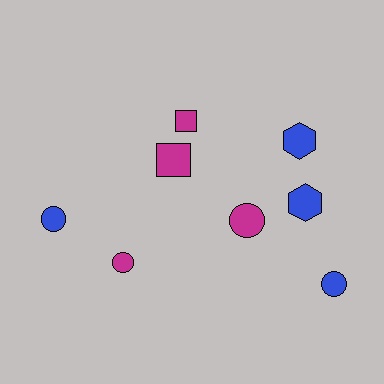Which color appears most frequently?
Blue, with 4 objects.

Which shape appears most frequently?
Circle, with 4 objects.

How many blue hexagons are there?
There are 2 blue hexagons.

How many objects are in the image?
There are 8 objects.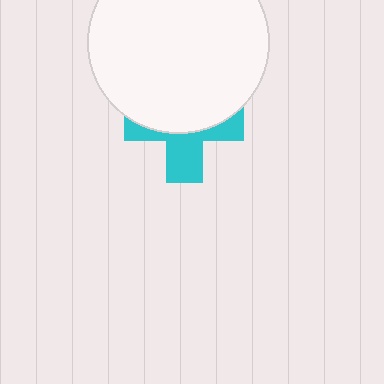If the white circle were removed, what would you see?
You would see the complete cyan cross.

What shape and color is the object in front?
The object in front is a white circle.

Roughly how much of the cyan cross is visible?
A small part of it is visible (roughly 43%).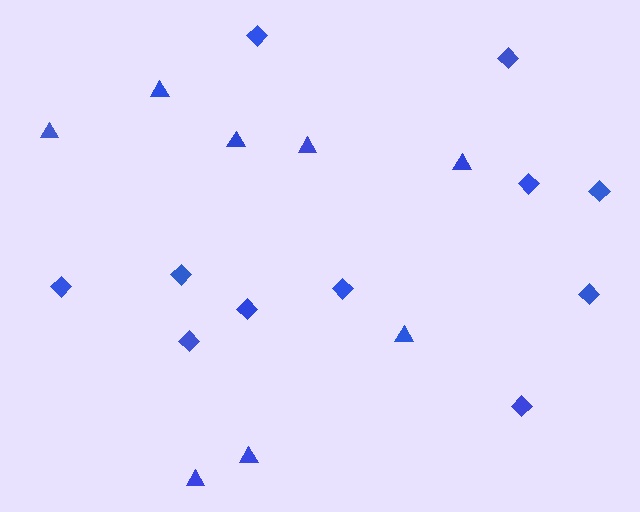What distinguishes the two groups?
There are 2 groups: one group of triangles (8) and one group of diamonds (11).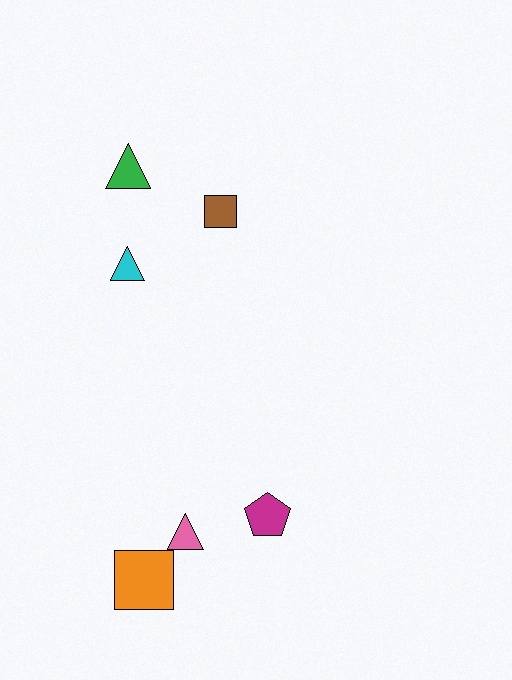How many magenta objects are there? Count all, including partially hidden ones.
There is 1 magenta object.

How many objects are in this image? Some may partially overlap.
There are 6 objects.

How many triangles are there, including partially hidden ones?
There are 3 triangles.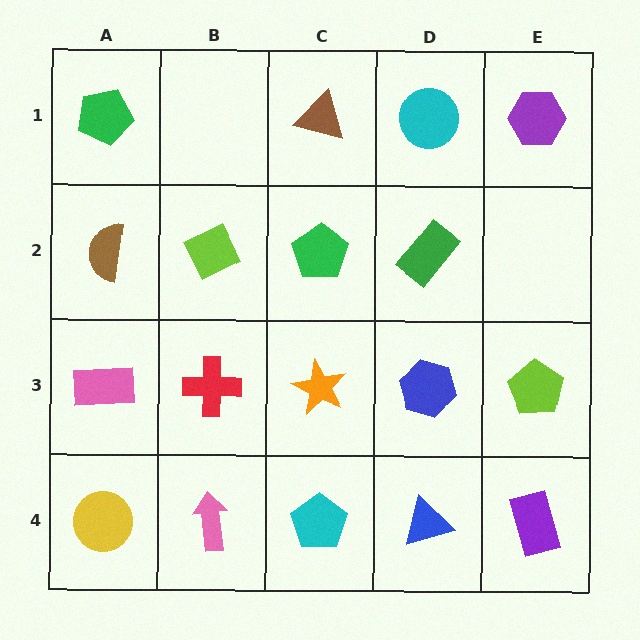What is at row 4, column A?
A yellow circle.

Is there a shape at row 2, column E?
No, that cell is empty.